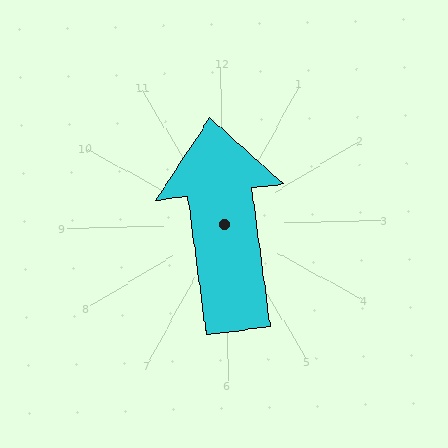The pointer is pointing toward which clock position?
Roughly 12 o'clock.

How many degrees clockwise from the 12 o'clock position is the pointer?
Approximately 354 degrees.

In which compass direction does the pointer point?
North.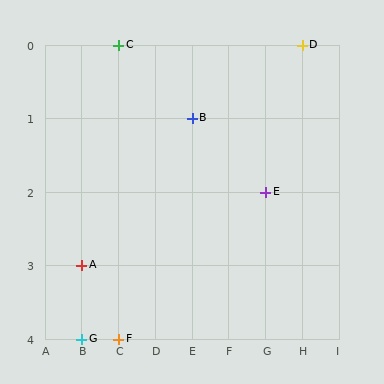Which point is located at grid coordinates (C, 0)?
Point C is at (C, 0).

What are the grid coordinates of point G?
Point G is at grid coordinates (B, 4).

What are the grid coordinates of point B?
Point B is at grid coordinates (E, 1).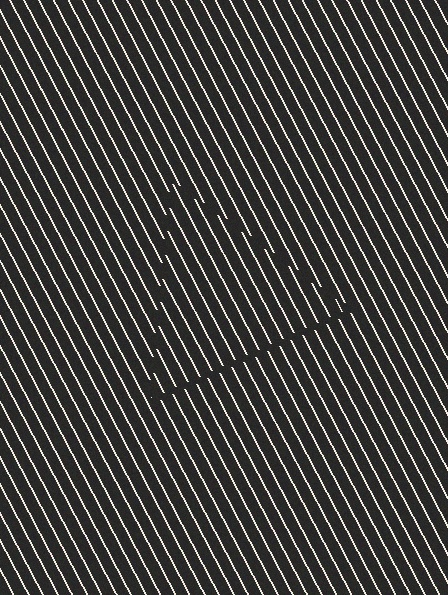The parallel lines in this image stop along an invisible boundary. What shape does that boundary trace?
An illusory triangle. The interior of the shape contains the same grating, shifted by half a period — the contour is defined by the phase discontinuity where line-ends from the inner and outer gratings abut.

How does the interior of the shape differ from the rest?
The interior of the shape contains the same grating, shifted by half a period — the contour is defined by the phase discontinuity where line-ends from the inner and outer gratings abut.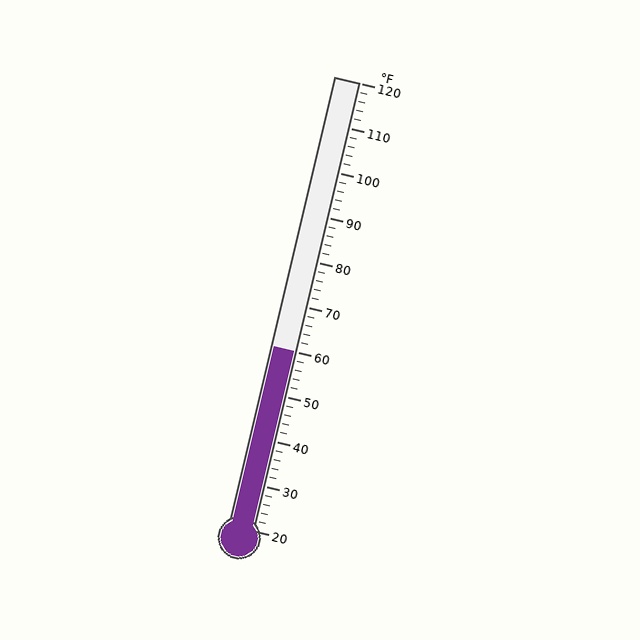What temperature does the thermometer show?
The thermometer shows approximately 60°F.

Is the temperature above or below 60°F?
The temperature is at 60°F.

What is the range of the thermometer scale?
The thermometer scale ranges from 20°F to 120°F.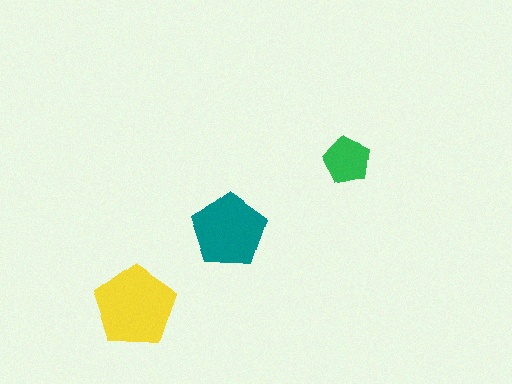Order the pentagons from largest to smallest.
the yellow one, the teal one, the green one.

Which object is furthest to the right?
The green pentagon is rightmost.